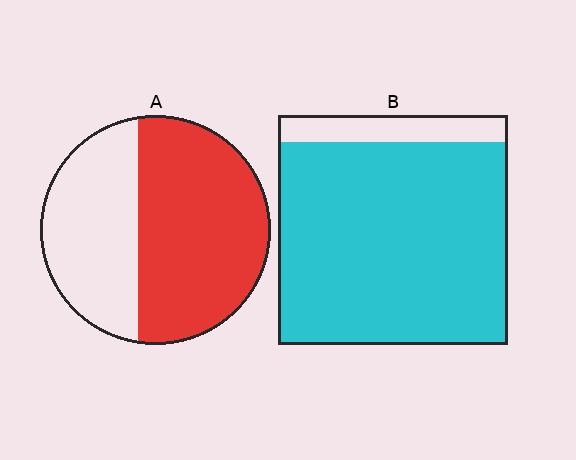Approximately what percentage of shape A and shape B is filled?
A is approximately 60% and B is approximately 90%.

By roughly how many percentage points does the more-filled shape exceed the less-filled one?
By roughly 30 percentage points (B over A).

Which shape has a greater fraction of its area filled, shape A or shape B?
Shape B.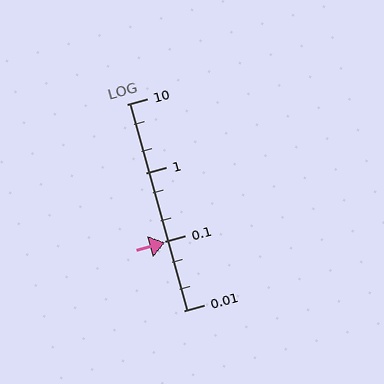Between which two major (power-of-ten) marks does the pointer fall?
The pointer is between 0.01 and 0.1.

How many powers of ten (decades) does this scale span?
The scale spans 3 decades, from 0.01 to 10.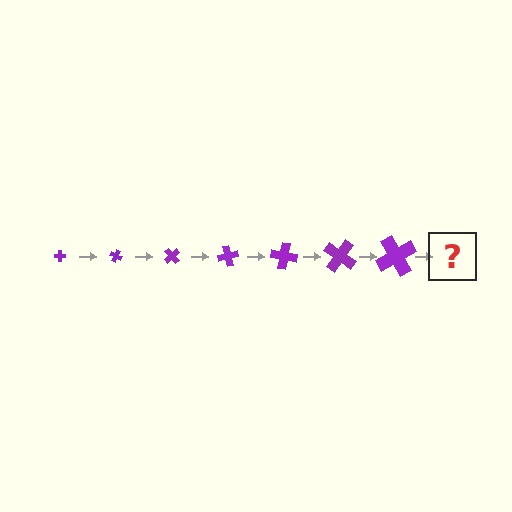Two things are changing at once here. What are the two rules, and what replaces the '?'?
The two rules are that the cross grows larger each step and it rotates 25 degrees each step. The '?' should be a cross, larger than the previous one and rotated 175 degrees from the start.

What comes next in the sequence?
The next element should be a cross, larger than the previous one and rotated 175 degrees from the start.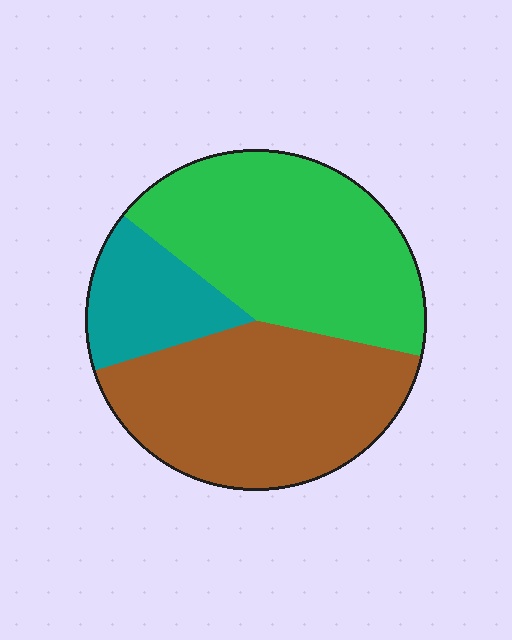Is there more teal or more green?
Green.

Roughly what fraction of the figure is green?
Green takes up between a third and a half of the figure.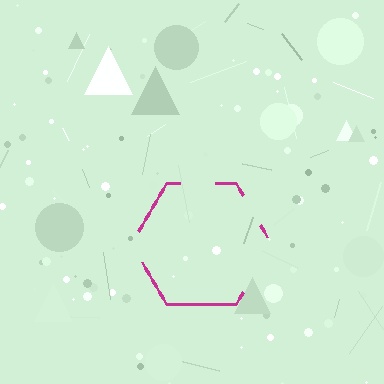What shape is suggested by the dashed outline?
The dashed outline suggests a hexagon.